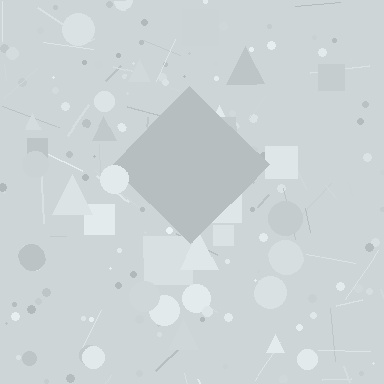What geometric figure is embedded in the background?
A diamond is embedded in the background.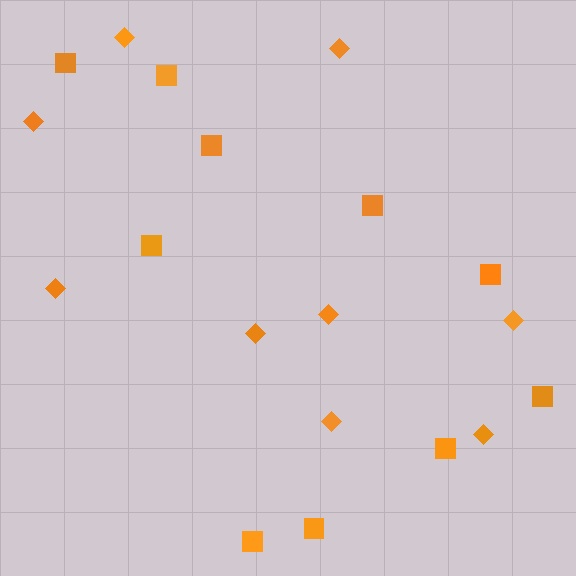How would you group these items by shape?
There are 2 groups: one group of squares (10) and one group of diamonds (9).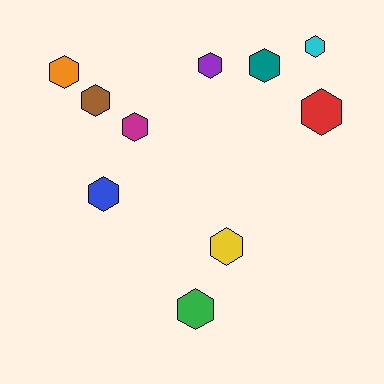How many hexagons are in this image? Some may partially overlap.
There are 10 hexagons.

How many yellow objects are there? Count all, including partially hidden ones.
There is 1 yellow object.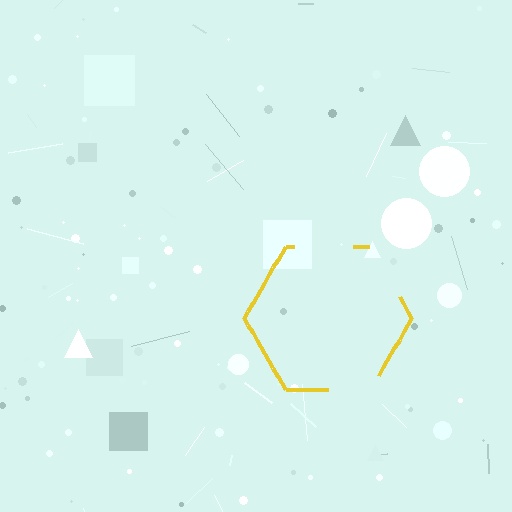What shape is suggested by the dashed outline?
The dashed outline suggests a hexagon.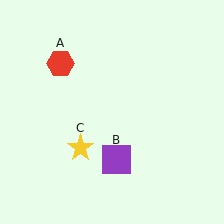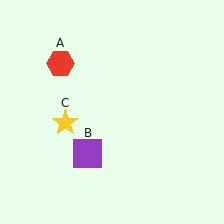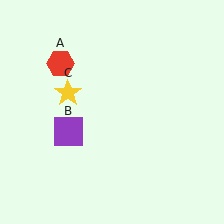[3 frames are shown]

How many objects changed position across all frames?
2 objects changed position: purple square (object B), yellow star (object C).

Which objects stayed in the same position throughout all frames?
Red hexagon (object A) remained stationary.